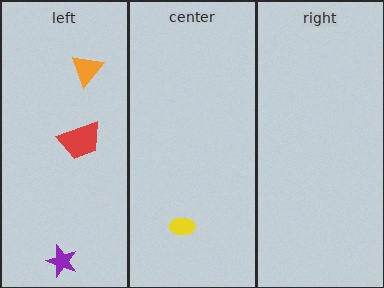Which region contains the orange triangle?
The left region.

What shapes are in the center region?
The yellow ellipse.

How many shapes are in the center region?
1.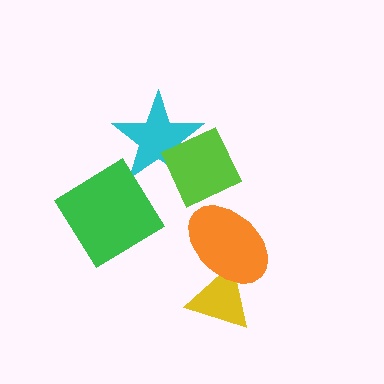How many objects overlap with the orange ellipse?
1 object overlaps with the orange ellipse.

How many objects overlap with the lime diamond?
1 object overlaps with the lime diamond.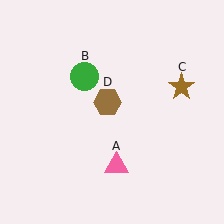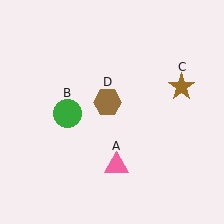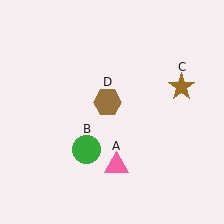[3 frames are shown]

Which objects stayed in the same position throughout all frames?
Pink triangle (object A) and brown star (object C) and brown hexagon (object D) remained stationary.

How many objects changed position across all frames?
1 object changed position: green circle (object B).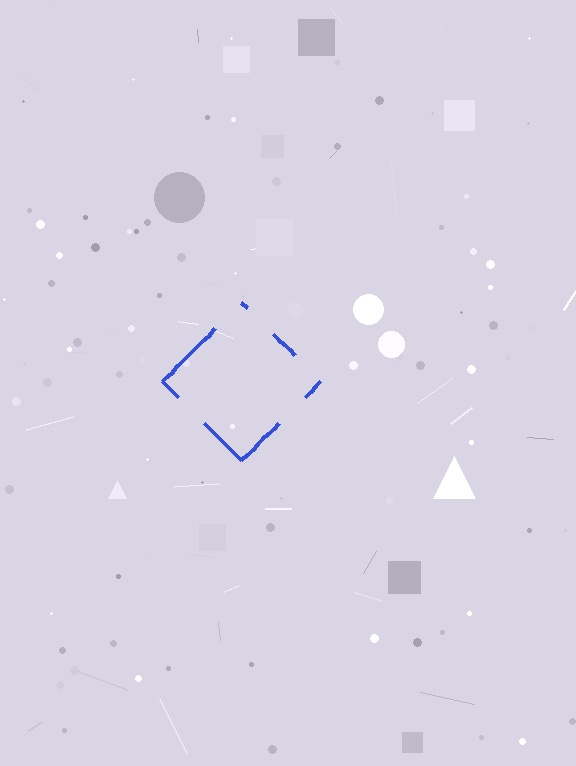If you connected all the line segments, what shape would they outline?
They would outline a diamond.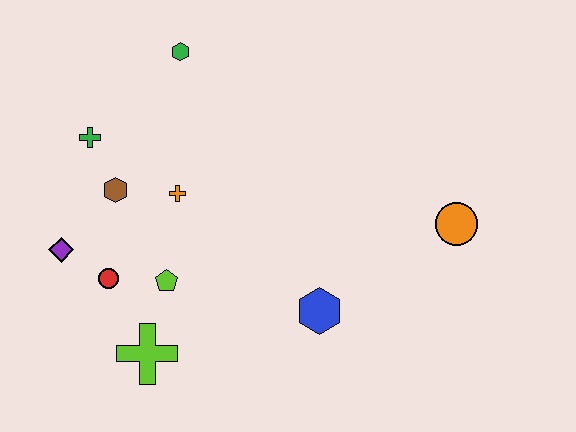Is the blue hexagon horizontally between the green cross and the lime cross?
No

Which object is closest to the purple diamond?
The red circle is closest to the purple diamond.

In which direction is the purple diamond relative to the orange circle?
The purple diamond is to the left of the orange circle.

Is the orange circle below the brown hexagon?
Yes